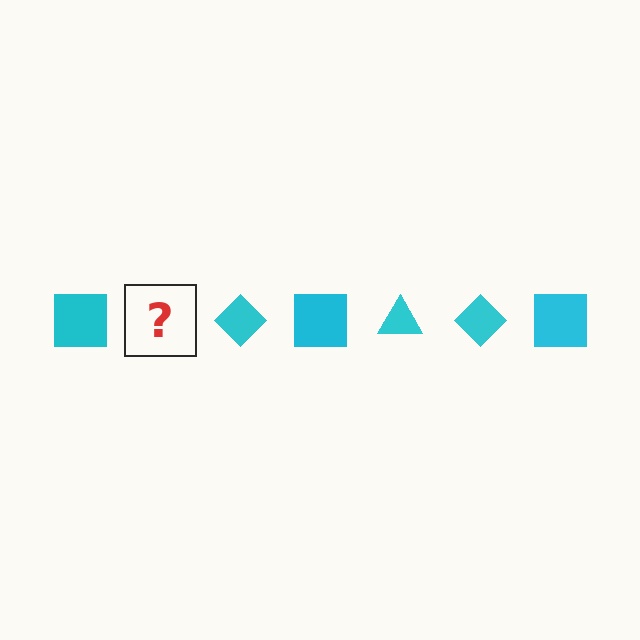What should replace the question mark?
The question mark should be replaced with a cyan triangle.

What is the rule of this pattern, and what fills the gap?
The rule is that the pattern cycles through square, triangle, diamond shapes in cyan. The gap should be filled with a cyan triangle.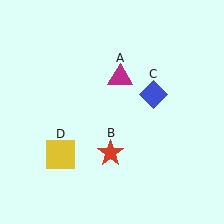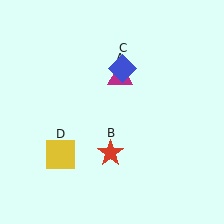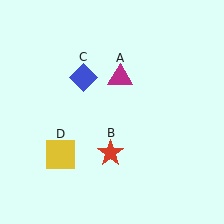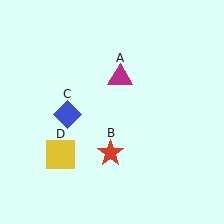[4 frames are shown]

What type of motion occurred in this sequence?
The blue diamond (object C) rotated counterclockwise around the center of the scene.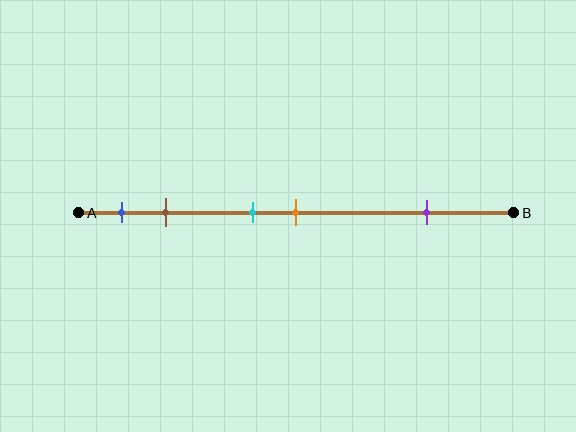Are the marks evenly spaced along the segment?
No, the marks are not evenly spaced.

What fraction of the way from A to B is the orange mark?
The orange mark is approximately 50% (0.5) of the way from A to B.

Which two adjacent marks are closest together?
The cyan and orange marks are the closest adjacent pair.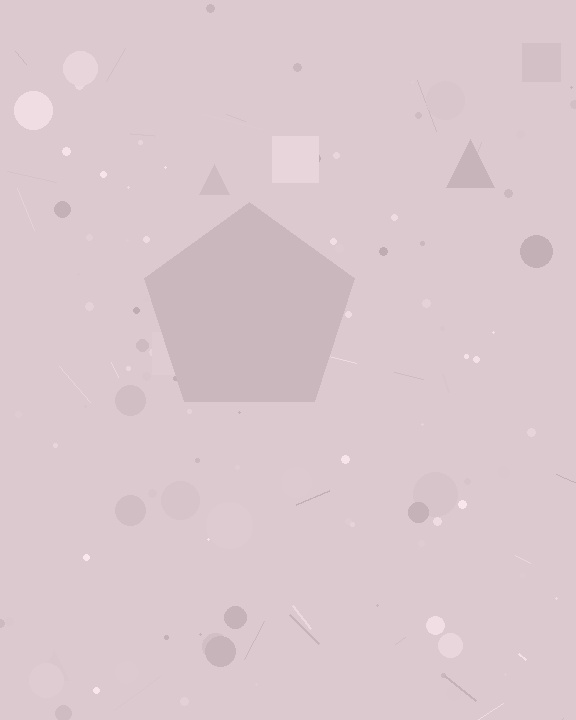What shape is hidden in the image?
A pentagon is hidden in the image.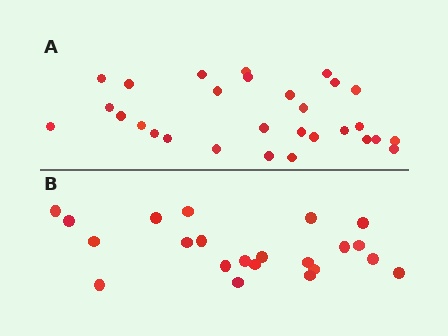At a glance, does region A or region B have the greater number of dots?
Region A (the top region) has more dots.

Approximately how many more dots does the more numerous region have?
Region A has roughly 8 or so more dots than region B.